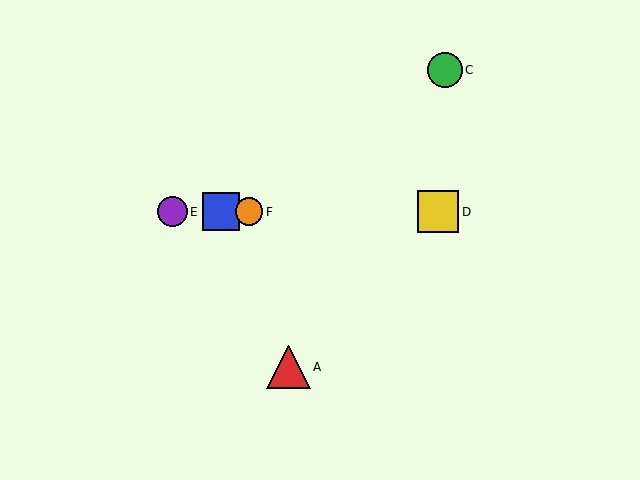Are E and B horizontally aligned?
Yes, both are at y≈212.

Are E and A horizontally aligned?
No, E is at y≈212 and A is at y≈367.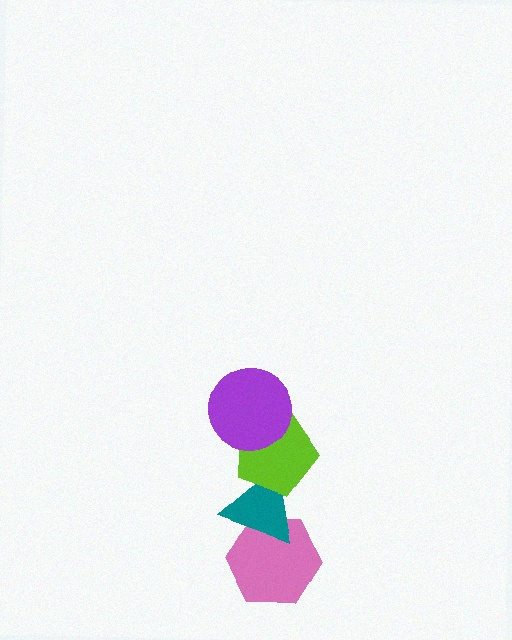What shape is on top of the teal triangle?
The lime pentagon is on top of the teal triangle.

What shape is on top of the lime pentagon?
The purple circle is on top of the lime pentagon.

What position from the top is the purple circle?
The purple circle is 1st from the top.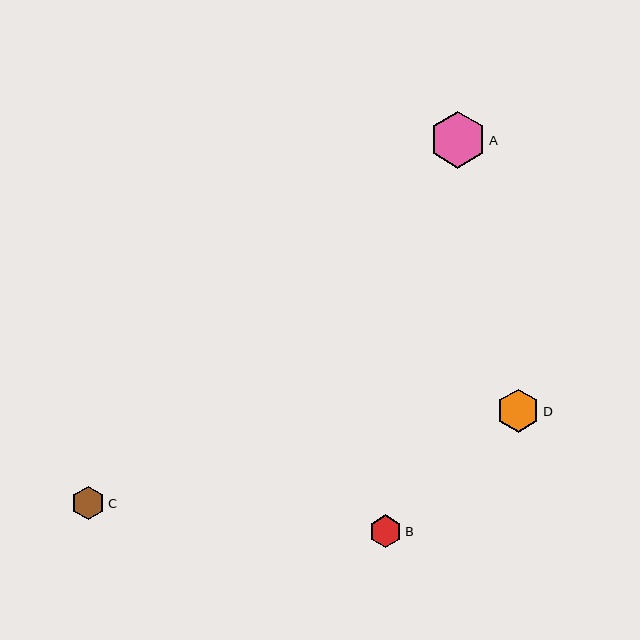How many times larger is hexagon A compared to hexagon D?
Hexagon A is approximately 1.3 times the size of hexagon D.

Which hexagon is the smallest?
Hexagon B is the smallest with a size of approximately 33 pixels.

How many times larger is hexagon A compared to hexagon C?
Hexagon A is approximately 1.7 times the size of hexagon C.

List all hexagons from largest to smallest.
From largest to smallest: A, D, C, B.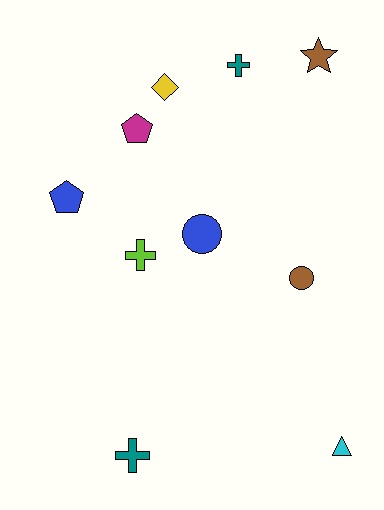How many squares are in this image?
There are no squares.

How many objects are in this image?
There are 10 objects.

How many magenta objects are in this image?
There is 1 magenta object.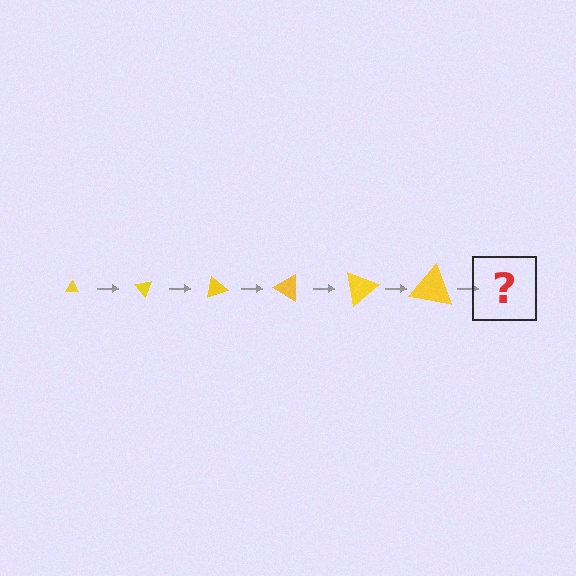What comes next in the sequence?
The next element should be a triangle, larger than the previous one and rotated 300 degrees from the start.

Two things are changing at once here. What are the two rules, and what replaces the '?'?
The two rules are that the triangle grows larger each step and it rotates 50 degrees each step. The '?' should be a triangle, larger than the previous one and rotated 300 degrees from the start.